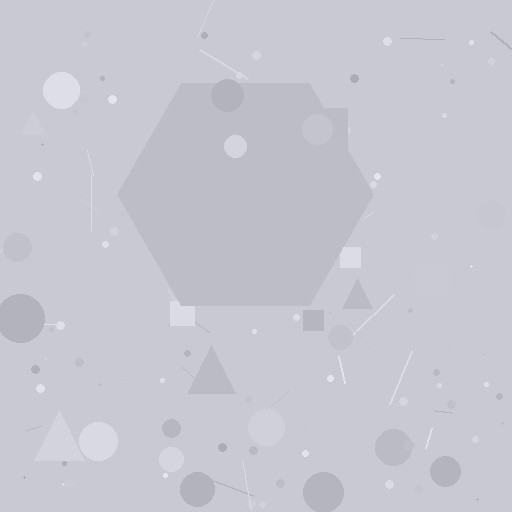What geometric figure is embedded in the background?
A hexagon is embedded in the background.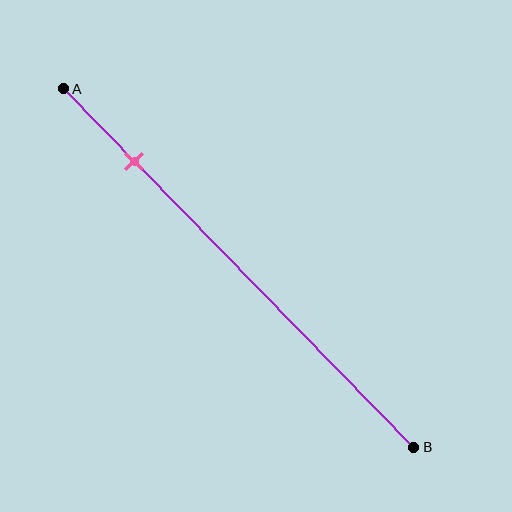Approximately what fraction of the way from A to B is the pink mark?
The pink mark is approximately 20% of the way from A to B.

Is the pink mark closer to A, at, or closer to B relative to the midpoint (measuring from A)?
The pink mark is closer to point A than the midpoint of segment AB.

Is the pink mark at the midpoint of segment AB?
No, the mark is at about 20% from A, not at the 50% midpoint.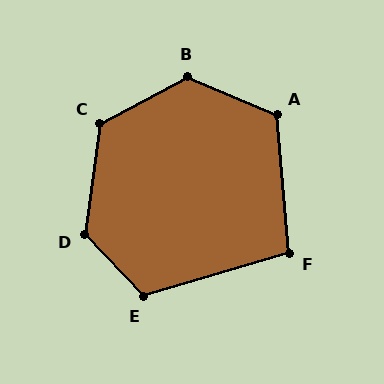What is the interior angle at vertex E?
Approximately 117 degrees (obtuse).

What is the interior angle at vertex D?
Approximately 129 degrees (obtuse).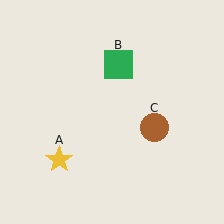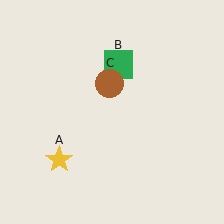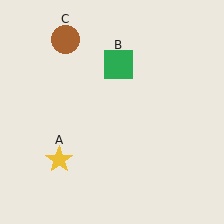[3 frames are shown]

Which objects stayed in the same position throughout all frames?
Yellow star (object A) and green square (object B) remained stationary.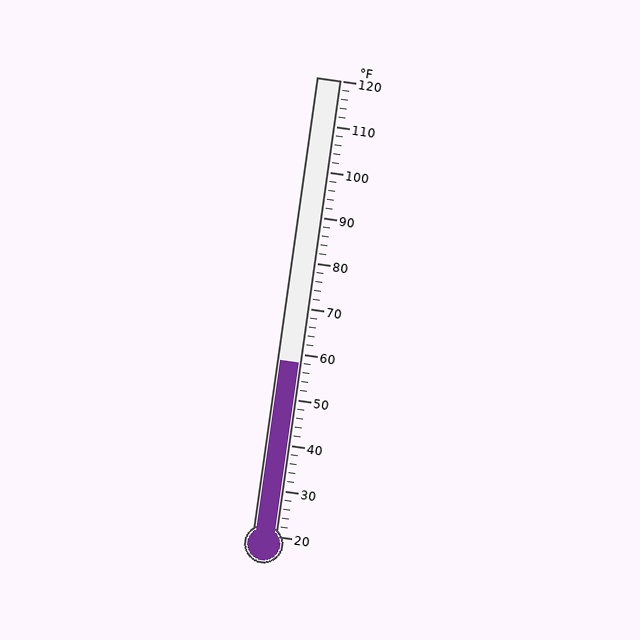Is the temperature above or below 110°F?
The temperature is below 110°F.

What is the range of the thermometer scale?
The thermometer scale ranges from 20°F to 120°F.